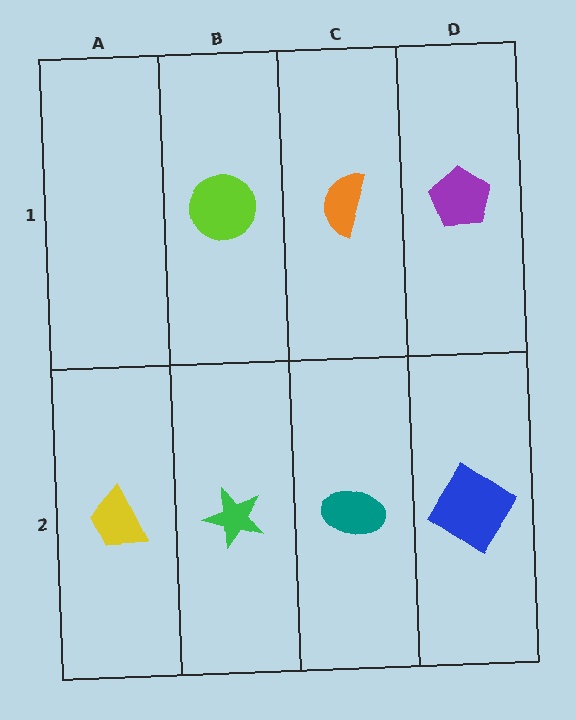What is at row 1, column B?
A lime circle.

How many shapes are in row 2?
4 shapes.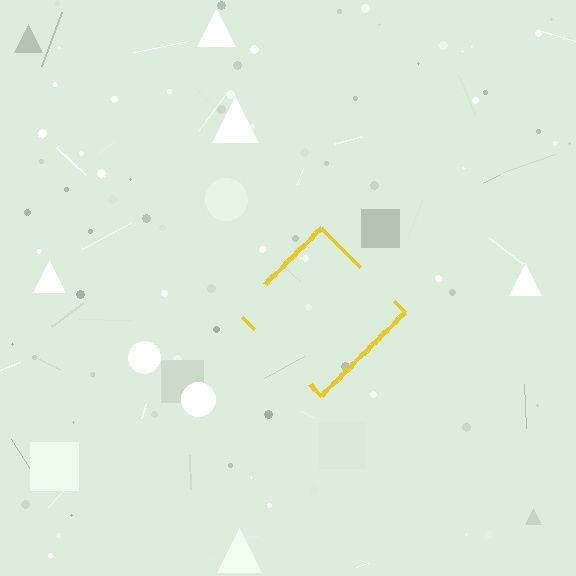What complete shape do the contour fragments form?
The contour fragments form a diamond.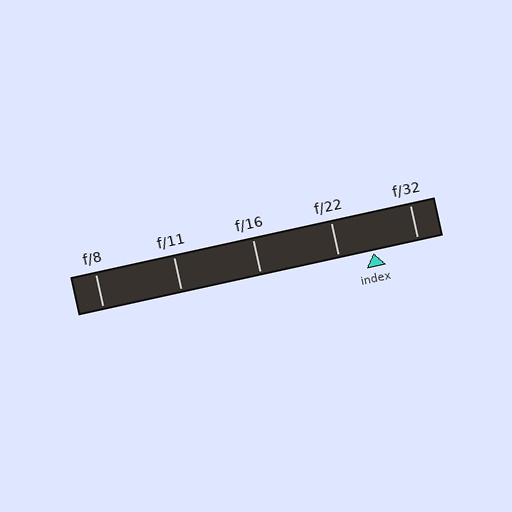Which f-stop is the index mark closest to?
The index mark is closest to f/22.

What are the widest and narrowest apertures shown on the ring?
The widest aperture shown is f/8 and the narrowest is f/32.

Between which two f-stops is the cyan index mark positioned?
The index mark is between f/22 and f/32.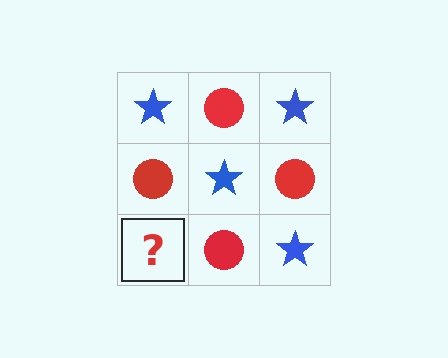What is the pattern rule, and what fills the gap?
The rule is that it alternates blue star and red circle in a checkerboard pattern. The gap should be filled with a blue star.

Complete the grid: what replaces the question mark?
The question mark should be replaced with a blue star.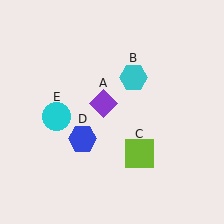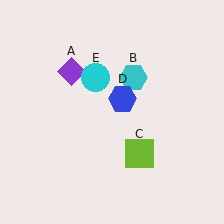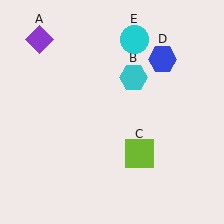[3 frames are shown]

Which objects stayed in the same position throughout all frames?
Cyan hexagon (object B) and lime square (object C) remained stationary.